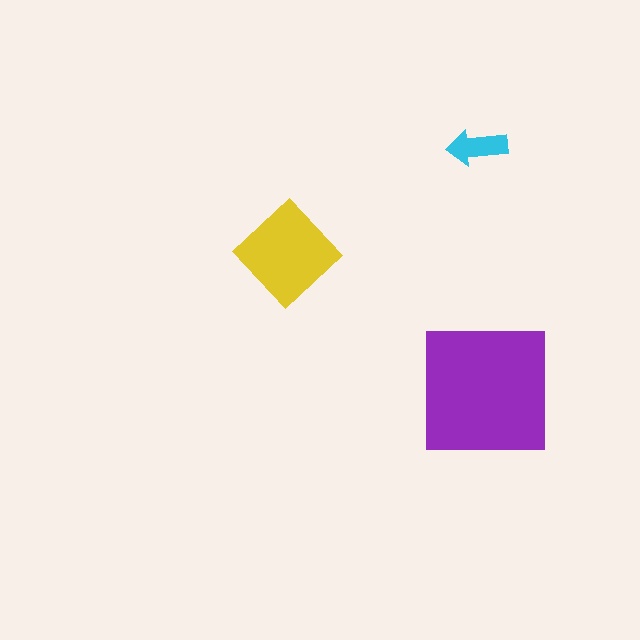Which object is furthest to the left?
The yellow diamond is leftmost.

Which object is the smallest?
The cyan arrow.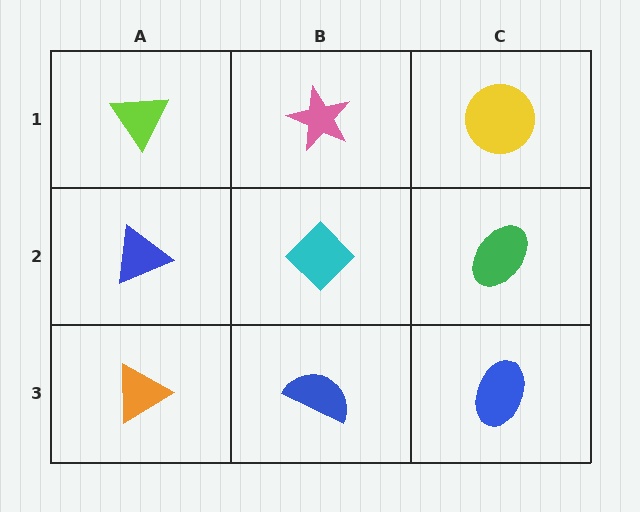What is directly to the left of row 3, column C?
A blue semicircle.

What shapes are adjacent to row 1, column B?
A cyan diamond (row 2, column B), a lime triangle (row 1, column A), a yellow circle (row 1, column C).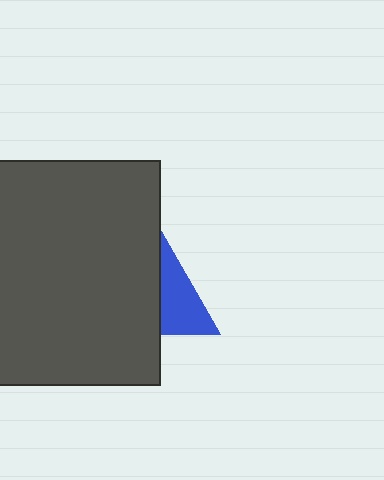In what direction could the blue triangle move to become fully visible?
The blue triangle could move right. That would shift it out from behind the dark gray square entirely.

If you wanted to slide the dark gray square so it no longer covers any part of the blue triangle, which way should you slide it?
Slide it left — that is the most direct way to separate the two shapes.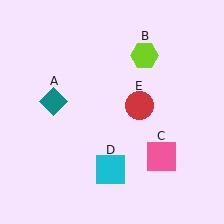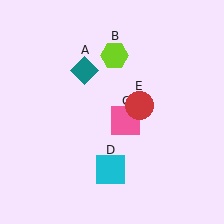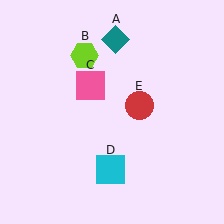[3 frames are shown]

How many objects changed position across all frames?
3 objects changed position: teal diamond (object A), lime hexagon (object B), pink square (object C).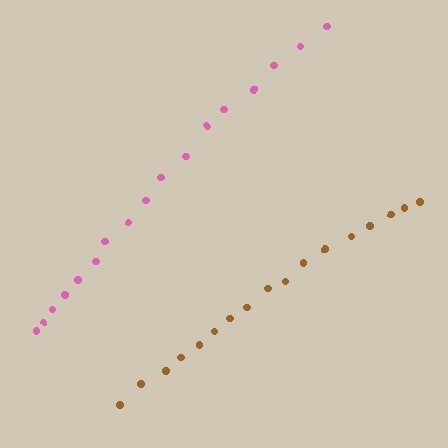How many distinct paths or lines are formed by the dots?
There are 2 distinct paths.